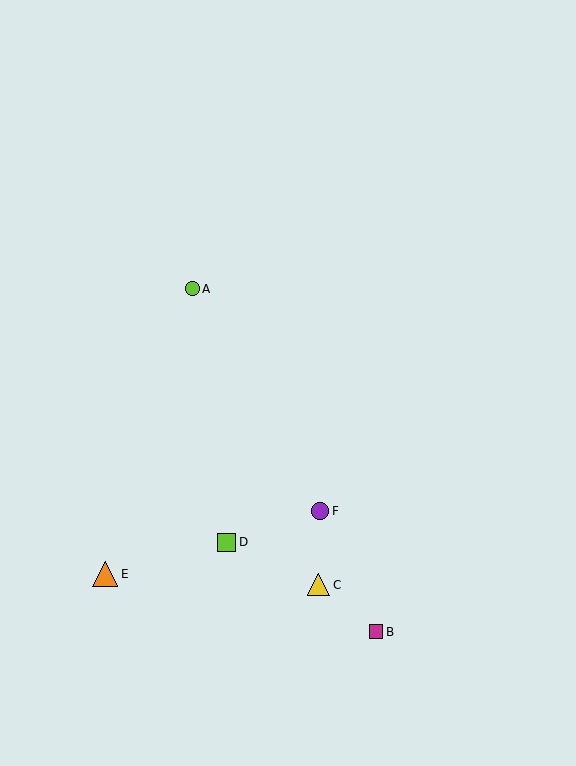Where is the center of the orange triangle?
The center of the orange triangle is at (105, 574).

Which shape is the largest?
The orange triangle (labeled E) is the largest.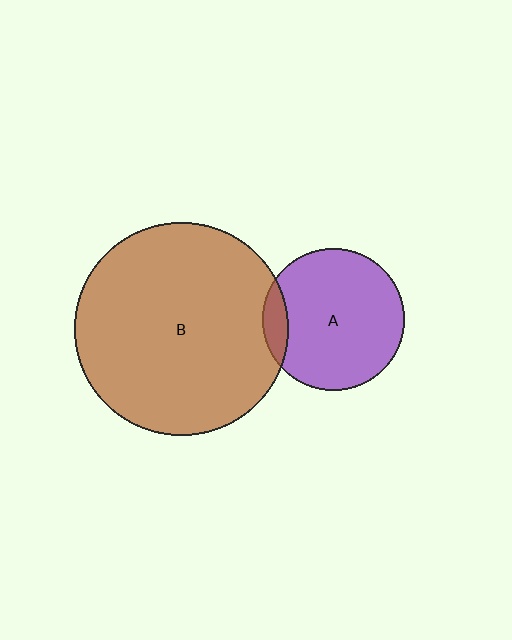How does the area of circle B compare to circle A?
Approximately 2.3 times.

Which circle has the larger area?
Circle B (brown).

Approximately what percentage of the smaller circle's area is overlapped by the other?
Approximately 10%.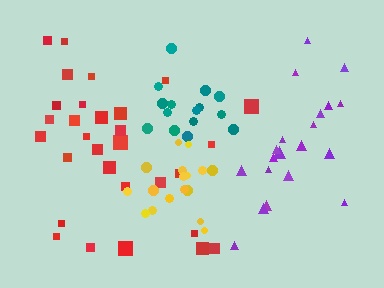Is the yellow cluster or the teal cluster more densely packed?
Yellow.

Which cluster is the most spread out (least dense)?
Red.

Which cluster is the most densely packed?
Yellow.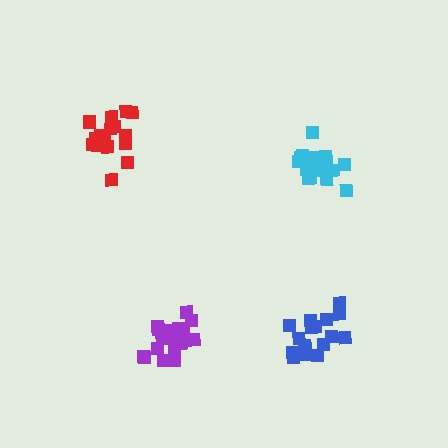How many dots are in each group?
Group 1: 19 dots, Group 2: 17 dots, Group 3: 16 dots, Group 4: 17 dots (69 total).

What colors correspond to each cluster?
The clusters are colored: purple, blue, red, cyan.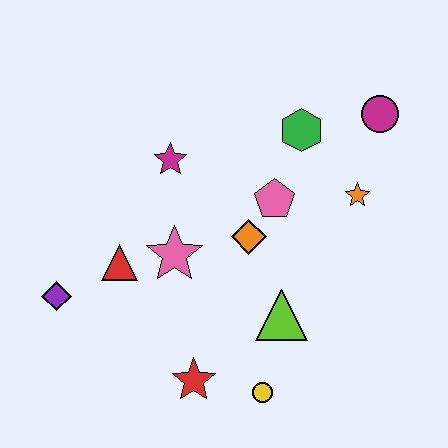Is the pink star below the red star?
No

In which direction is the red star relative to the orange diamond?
The red star is below the orange diamond.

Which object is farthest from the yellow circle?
The magenta circle is farthest from the yellow circle.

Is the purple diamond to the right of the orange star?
No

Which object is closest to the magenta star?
The pink star is closest to the magenta star.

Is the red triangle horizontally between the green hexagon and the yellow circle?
No